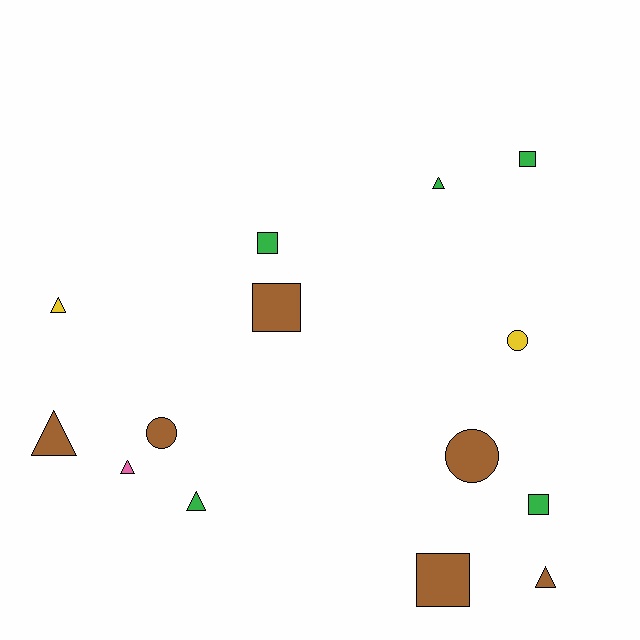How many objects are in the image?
There are 14 objects.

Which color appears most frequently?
Brown, with 6 objects.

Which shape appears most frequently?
Triangle, with 6 objects.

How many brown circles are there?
There are 2 brown circles.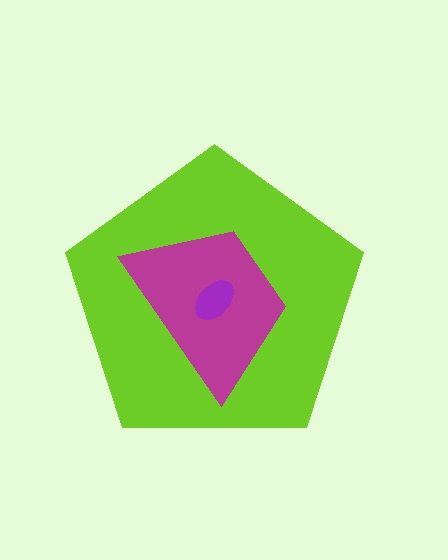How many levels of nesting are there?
3.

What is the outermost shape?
The lime pentagon.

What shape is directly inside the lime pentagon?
The magenta trapezoid.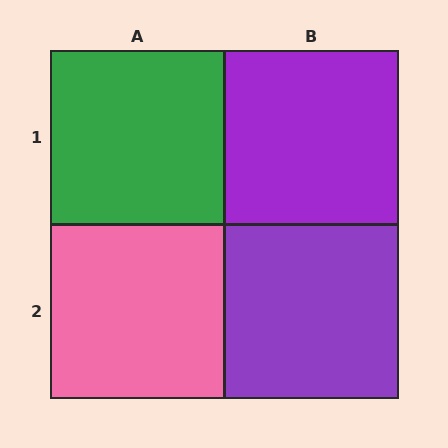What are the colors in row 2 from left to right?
Pink, purple.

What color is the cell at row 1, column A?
Green.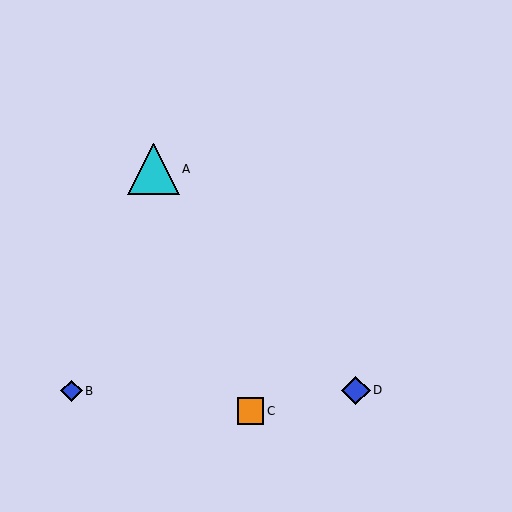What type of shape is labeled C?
Shape C is an orange square.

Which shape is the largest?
The cyan triangle (labeled A) is the largest.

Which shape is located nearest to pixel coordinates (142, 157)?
The cyan triangle (labeled A) at (153, 169) is nearest to that location.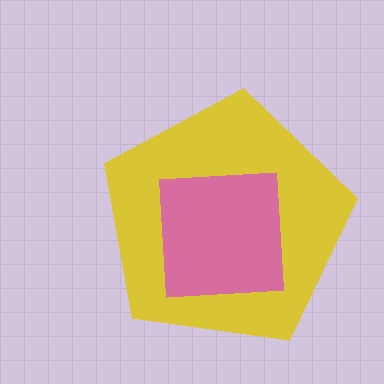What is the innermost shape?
The pink square.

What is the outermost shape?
The yellow pentagon.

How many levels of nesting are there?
2.